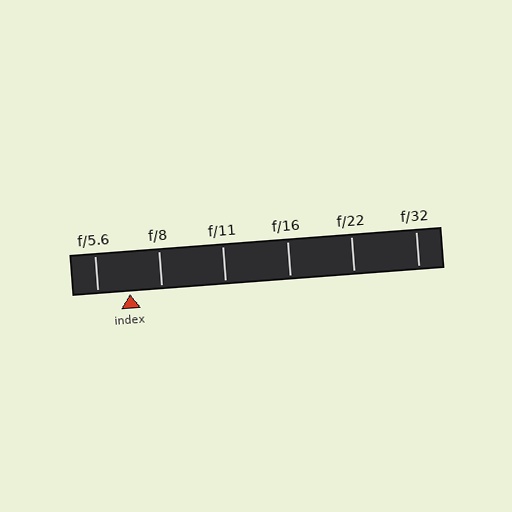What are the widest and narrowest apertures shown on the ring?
The widest aperture shown is f/5.6 and the narrowest is f/32.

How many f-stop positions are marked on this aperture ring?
There are 6 f-stop positions marked.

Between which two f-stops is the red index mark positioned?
The index mark is between f/5.6 and f/8.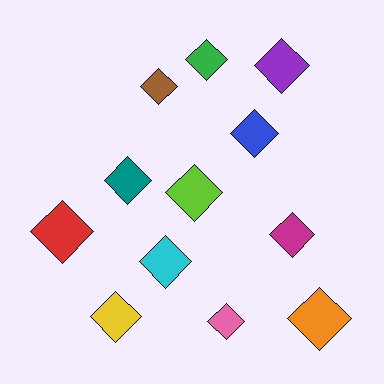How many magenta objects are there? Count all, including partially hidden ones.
There is 1 magenta object.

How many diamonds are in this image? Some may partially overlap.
There are 12 diamonds.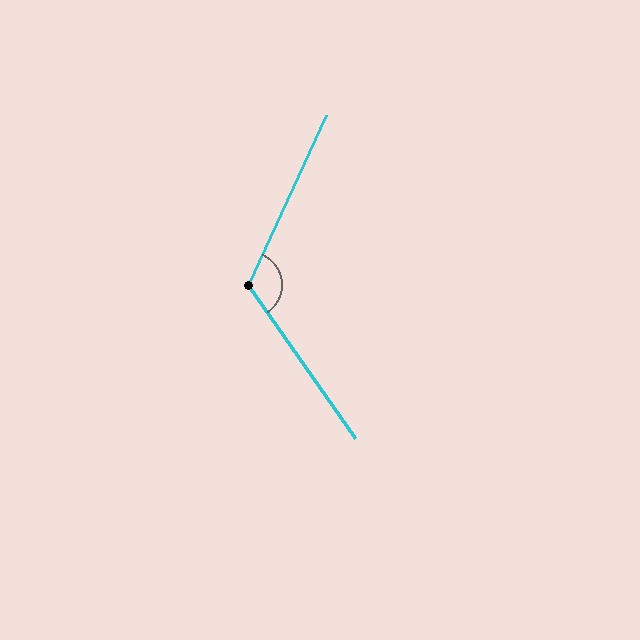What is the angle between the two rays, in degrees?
Approximately 121 degrees.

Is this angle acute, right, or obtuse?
It is obtuse.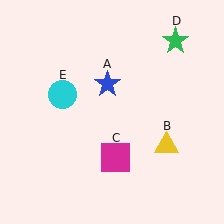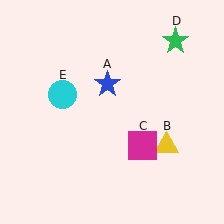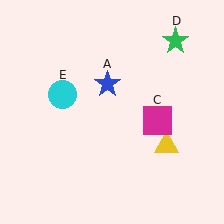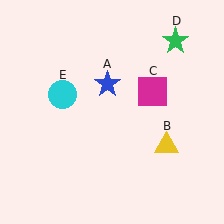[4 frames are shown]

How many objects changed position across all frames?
1 object changed position: magenta square (object C).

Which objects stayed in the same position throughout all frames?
Blue star (object A) and yellow triangle (object B) and green star (object D) and cyan circle (object E) remained stationary.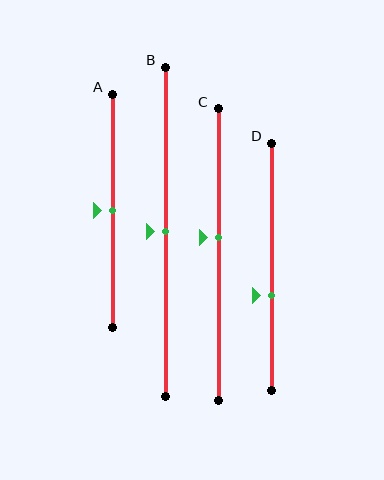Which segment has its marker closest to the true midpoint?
Segment A has its marker closest to the true midpoint.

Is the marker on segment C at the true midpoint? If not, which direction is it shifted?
No, the marker on segment C is shifted upward by about 6% of the segment length.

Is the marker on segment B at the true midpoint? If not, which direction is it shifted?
Yes, the marker on segment B is at the true midpoint.